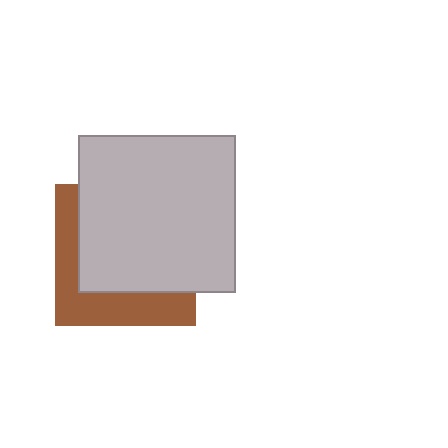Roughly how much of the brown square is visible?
A small part of it is visible (roughly 35%).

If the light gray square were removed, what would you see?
You would see the complete brown square.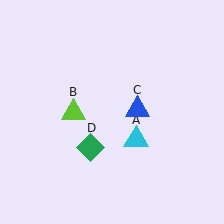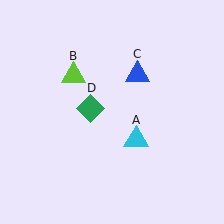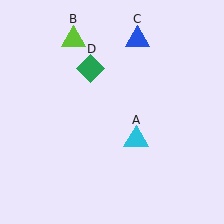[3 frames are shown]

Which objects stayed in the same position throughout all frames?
Cyan triangle (object A) remained stationary.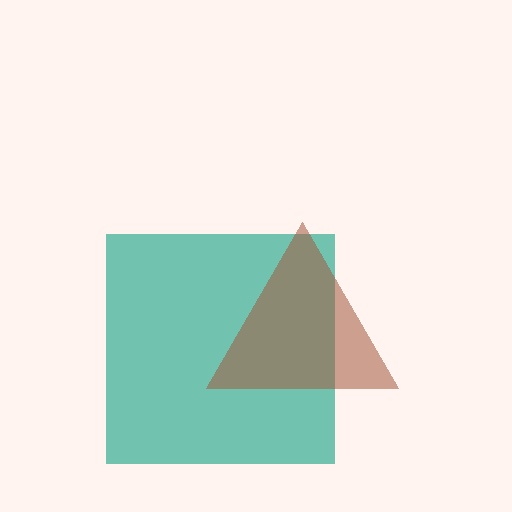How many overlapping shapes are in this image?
There are 2 overlapping shapes in the image.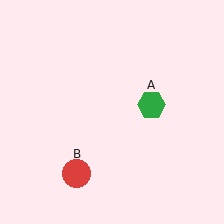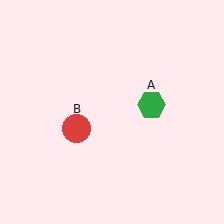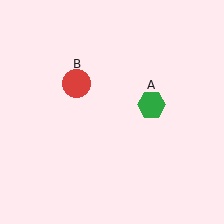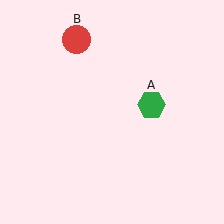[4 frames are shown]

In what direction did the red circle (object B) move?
The red circle (object B) moved up.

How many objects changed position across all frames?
1 object changed position: red circle (object B).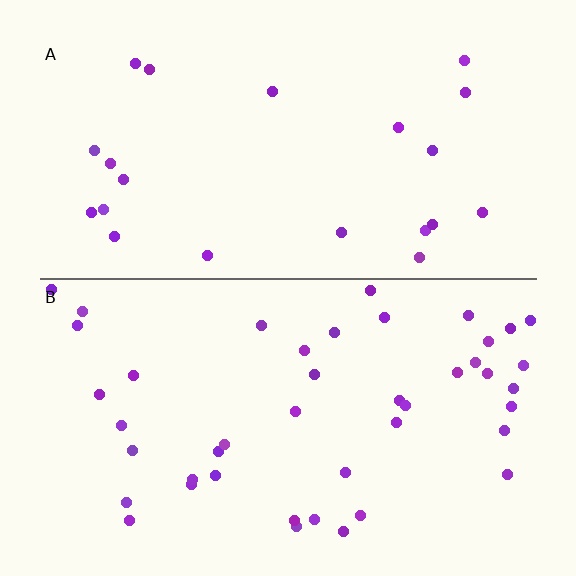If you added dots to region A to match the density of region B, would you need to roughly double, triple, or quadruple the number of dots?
Approximately double.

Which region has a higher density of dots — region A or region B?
B (the bottom).